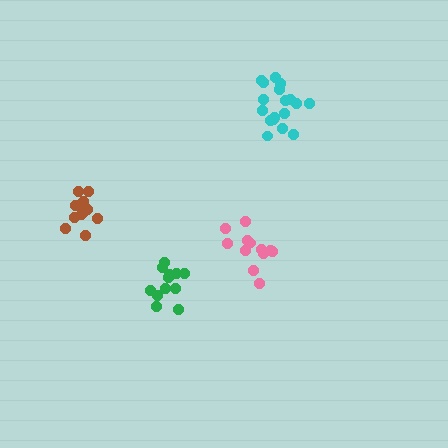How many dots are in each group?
Group 1: 12 dots, Group 2: 18 dots, Group 3: 12 dots, Group 4: 12 dots (54 total).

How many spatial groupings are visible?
There are 4 spatial groupings.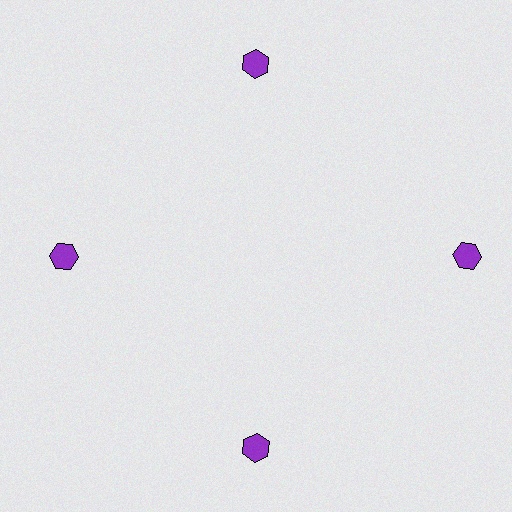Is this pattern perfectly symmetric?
No. The 4 purple hexagons are arranged in a ring, but one element near the 3 o'clock position is pushed outward from the center, breaking the 4-fold rotational symmetry.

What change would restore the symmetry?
The symmetry would be restored by moving it inward, back onto the ring so that all 4 hexagons sit at equal angles and equal distance from the center.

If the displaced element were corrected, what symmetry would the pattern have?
It would have 4-fold rotational symmetry — the pattern would map onto itself every 90 degrees.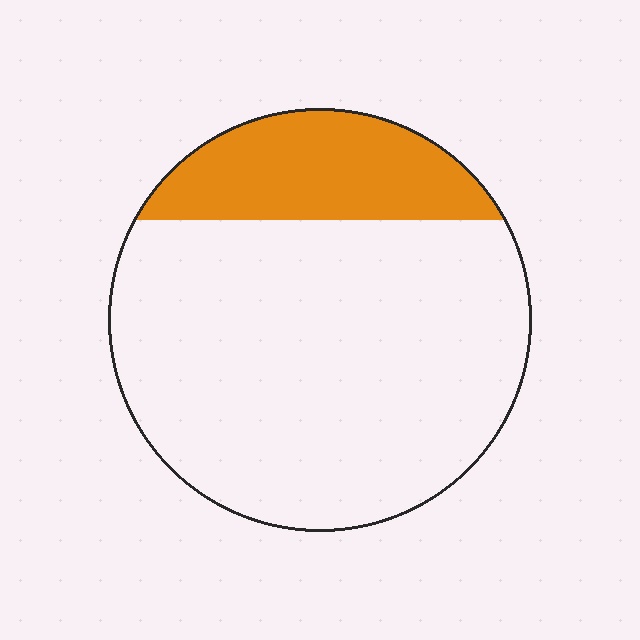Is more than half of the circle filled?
No.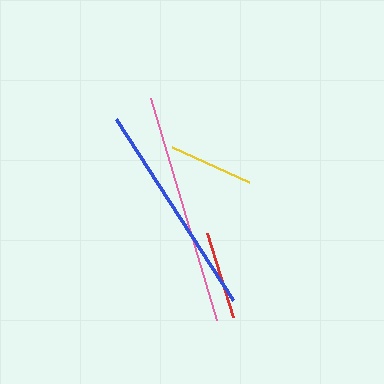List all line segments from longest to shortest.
From longest to shortest: pink, blue, red, yellow.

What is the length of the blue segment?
The blue segment is approximately 215 pixels long.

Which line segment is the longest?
The pink line is the longest at approximately 232 pixels.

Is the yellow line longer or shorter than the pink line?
The pink line is longer than the yellow line.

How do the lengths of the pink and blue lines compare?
The pink and blue lines are approximately the same length.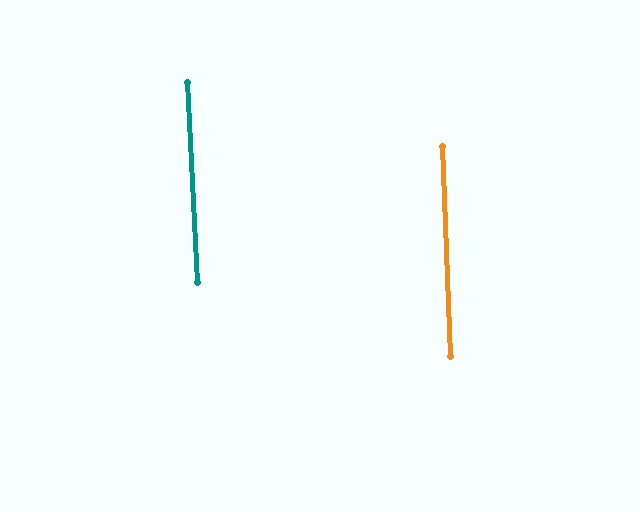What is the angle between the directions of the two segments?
Approximately 1 degree.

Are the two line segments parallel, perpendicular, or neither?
Parallel — their directions differ by only 0.6°.